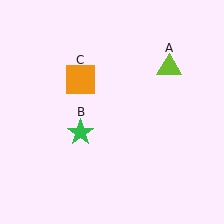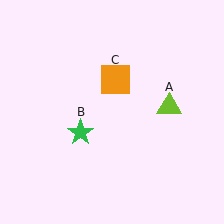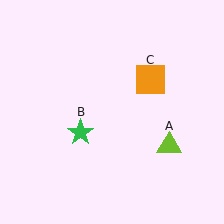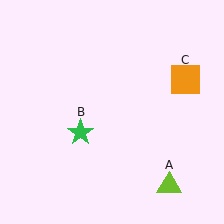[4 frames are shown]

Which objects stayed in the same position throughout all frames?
Green star (object B) remained stationary.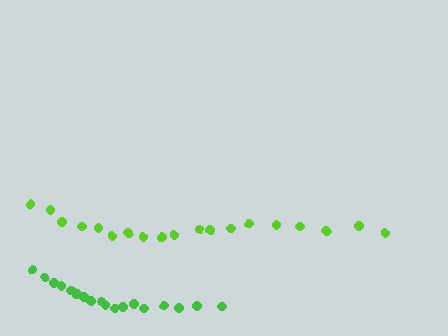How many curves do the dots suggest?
There are 2 distinct paths.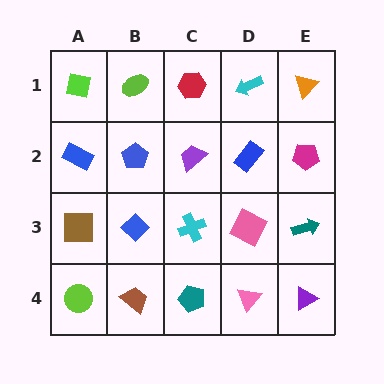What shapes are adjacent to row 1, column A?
A blue rectangle (row 2, column A), a lime ellipse (row 1, column B).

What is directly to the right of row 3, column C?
A pink square.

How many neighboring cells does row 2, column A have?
3.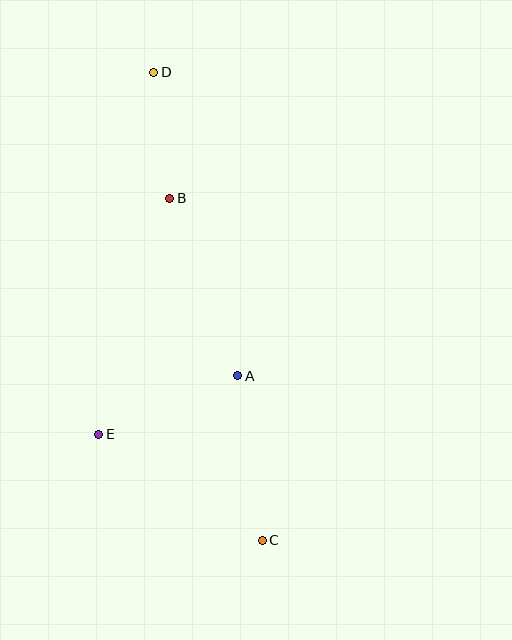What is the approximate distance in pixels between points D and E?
The distance between D and E is approximately 366 pixels.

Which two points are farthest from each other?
Points C and D are farthest from each other.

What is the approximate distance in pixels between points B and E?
The distance between B and E is approximately 247 pixels.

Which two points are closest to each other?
Points B and D are closest to each other.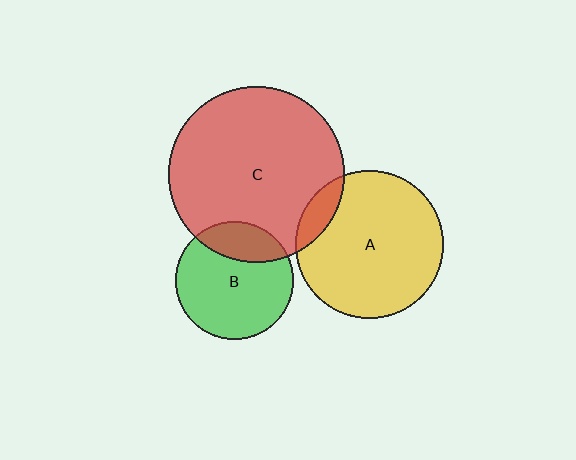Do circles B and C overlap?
Yes.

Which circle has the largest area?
Circle C (red).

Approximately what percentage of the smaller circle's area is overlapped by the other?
Approximately 25%.